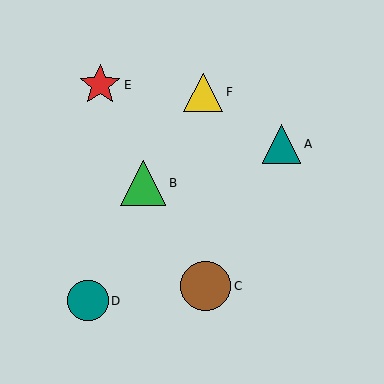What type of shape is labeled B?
Shape B is a green triangle.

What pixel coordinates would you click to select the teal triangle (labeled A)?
Click at (281, 144) to select the teal triangle A.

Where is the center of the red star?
The center of the red star is at (100, 85).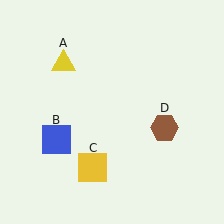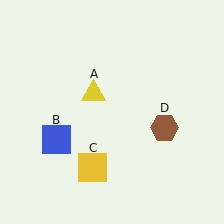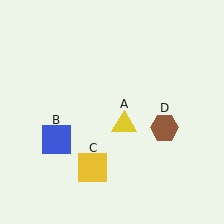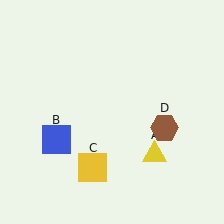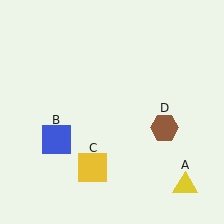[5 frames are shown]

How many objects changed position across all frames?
1 object changed position: yellow triangle (object A).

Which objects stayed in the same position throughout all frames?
Blue square (object B) and yellow square (object C) and brown hexagon (object D) remained stationary.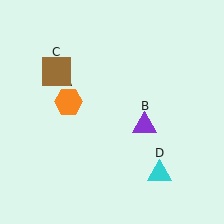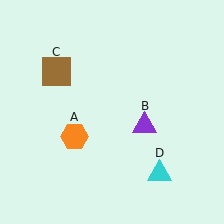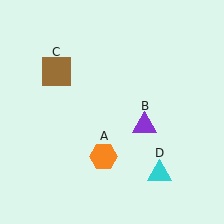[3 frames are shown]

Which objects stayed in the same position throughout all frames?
Purple triangle (object B) and brown square (object C) and cyan triangle (object D) remained stationary.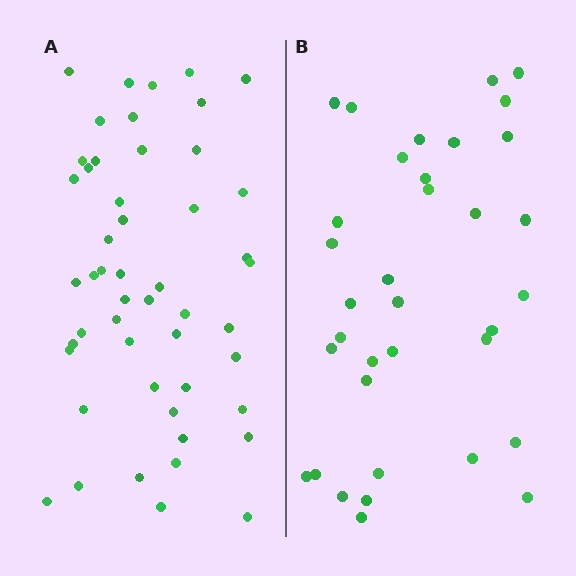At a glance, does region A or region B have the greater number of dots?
Region A (the left region) has more dots.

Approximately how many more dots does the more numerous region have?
Region A has approximately 15 more dots than region B.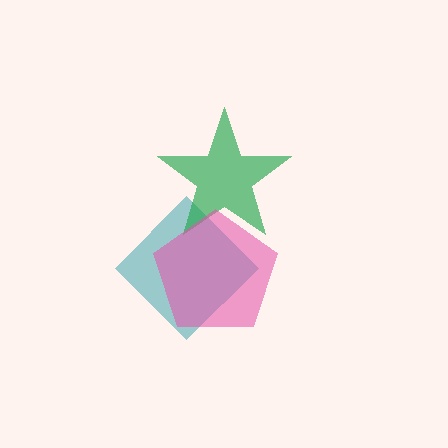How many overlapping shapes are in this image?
There are 3 overlapping shapes in the image.